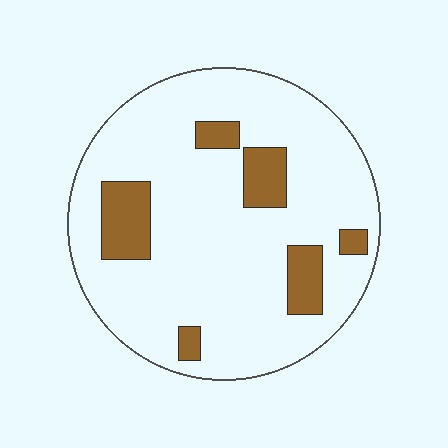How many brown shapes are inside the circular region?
6.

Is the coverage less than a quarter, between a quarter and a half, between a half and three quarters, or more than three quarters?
Less than a quarter.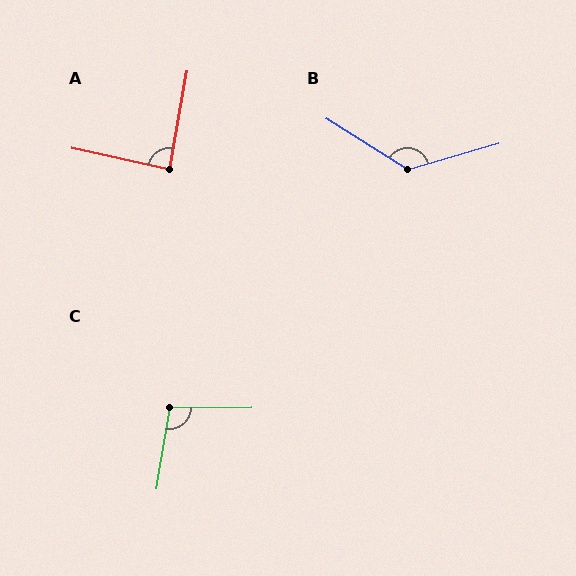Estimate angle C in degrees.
Approximately 100 degrees.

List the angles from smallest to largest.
A (88°), C (100°), B (132°).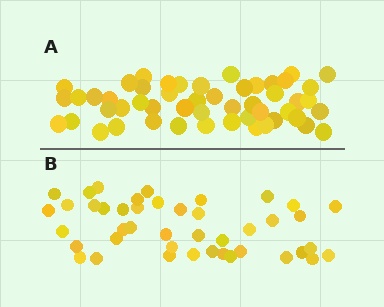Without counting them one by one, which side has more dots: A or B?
Region A (the top region) has more dots.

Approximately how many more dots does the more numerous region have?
Region A has roughly 8 or so more dots than region B.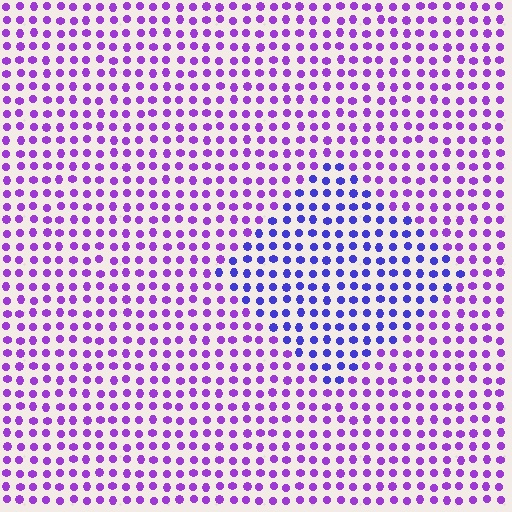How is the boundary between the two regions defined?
The boundary is defined purely by a slight shift in hue (about 36 degrees). Spacing, size, and orientation are identical on both sides.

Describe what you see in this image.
The image is filled with small purple elements in a uniform arrangement. A diamond-shaped region is visible where the elements are tinted to a slightly different hue, forming a subtle color boundary.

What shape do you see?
I see a diamond.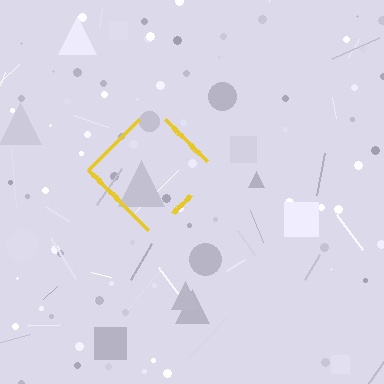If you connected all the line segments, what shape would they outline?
They would outline a diamond.